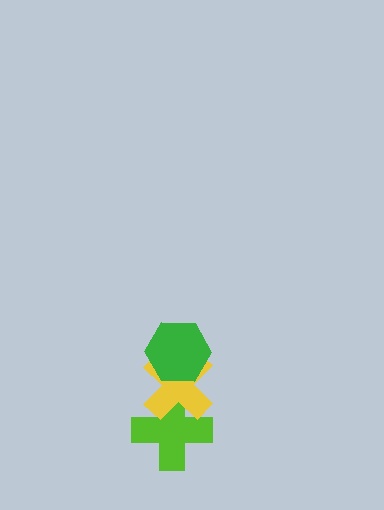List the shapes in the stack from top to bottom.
From top to bottom: the green hexagon, the yellow cross, the lime cross.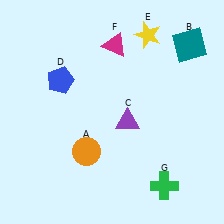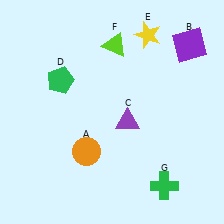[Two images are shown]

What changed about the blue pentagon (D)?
In Image 1, D is blue. In Image 2, it changed to green.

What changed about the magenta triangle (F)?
In Image 1, F is magenta. In Image 2, it changed to lime.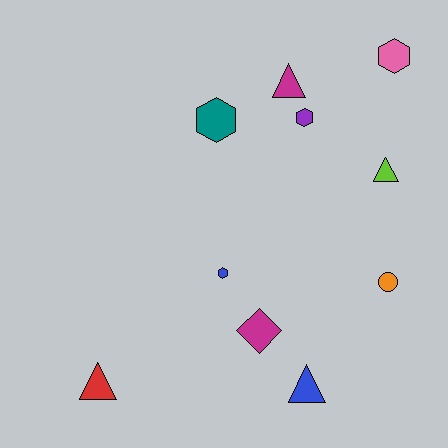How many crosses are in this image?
There are no crosses.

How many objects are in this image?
There are 10 objects.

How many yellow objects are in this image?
There are no yellow objects.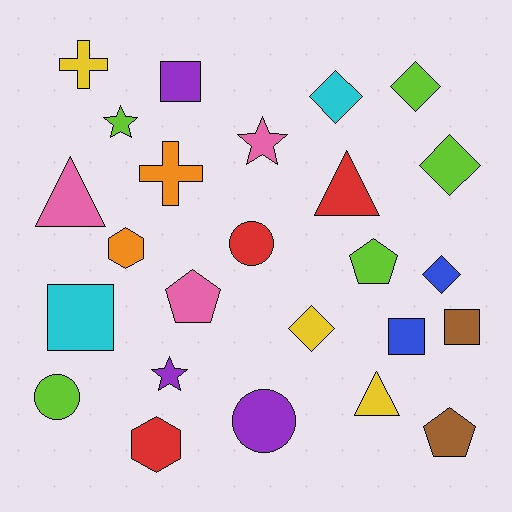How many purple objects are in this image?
There are 3 purple objects.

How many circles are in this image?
There are 3 circles.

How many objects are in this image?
There are 25 objects.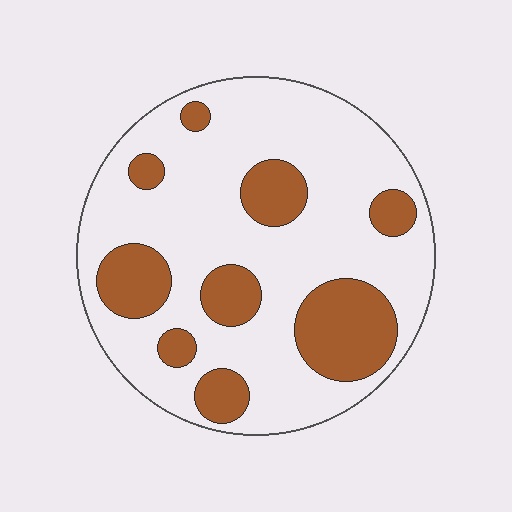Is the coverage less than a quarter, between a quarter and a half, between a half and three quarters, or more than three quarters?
Between a quarter and a half.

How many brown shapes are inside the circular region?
9.